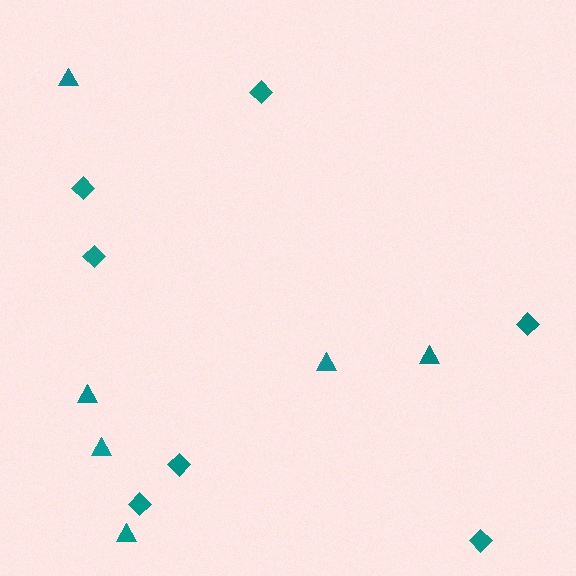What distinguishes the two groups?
There are 2 groups: one group of triangles (6) and one group of diamonds (7).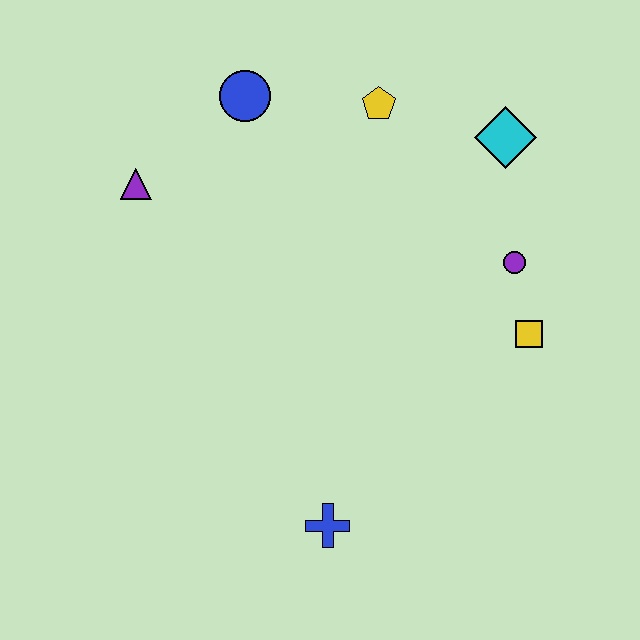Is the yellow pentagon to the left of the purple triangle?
No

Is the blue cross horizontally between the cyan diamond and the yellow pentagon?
No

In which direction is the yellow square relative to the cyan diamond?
The yellow square is below the cyan diamond.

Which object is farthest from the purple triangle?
The yellow square is farthest from the purple triangle.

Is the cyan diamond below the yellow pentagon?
Yes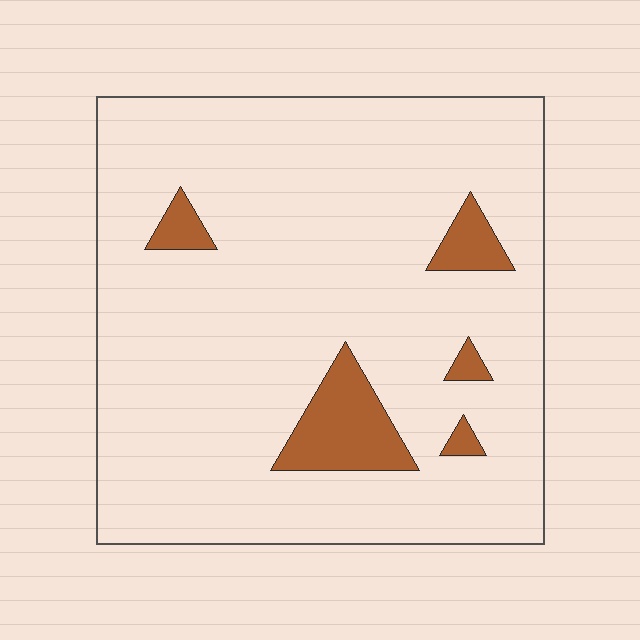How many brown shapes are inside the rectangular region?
5.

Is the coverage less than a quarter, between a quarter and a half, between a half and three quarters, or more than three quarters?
Less than a quarter.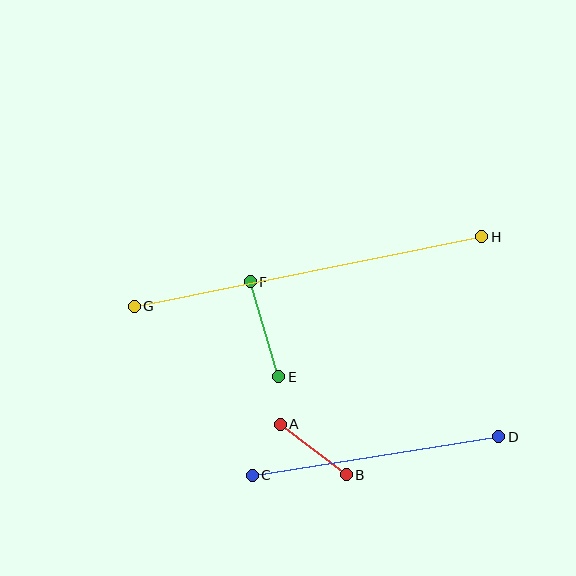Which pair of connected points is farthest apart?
Points G and H are farthest apart.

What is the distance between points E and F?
The distance is approximately 99 pixels.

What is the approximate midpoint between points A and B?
The midpoint is at approximately (313, 449) pixels.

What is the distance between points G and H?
The distance is approximately 355 pixels.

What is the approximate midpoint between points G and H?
The midpoint is at approximately (308, 272) pixels.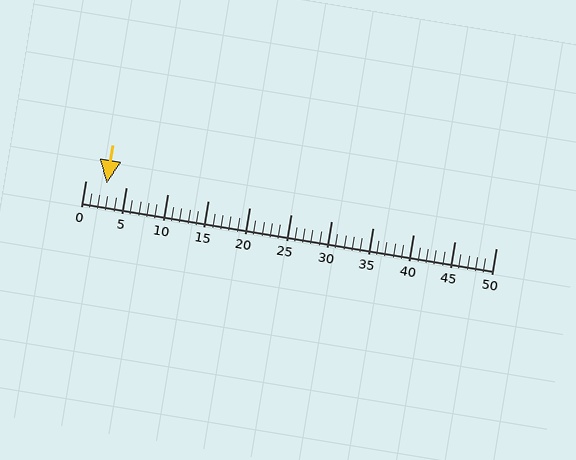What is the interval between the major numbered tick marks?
The major tick marks are spaced 5 units apart.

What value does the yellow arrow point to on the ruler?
The yellow arrow points to approximately 3.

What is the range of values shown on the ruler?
The ruler shows values from 0 to 50.